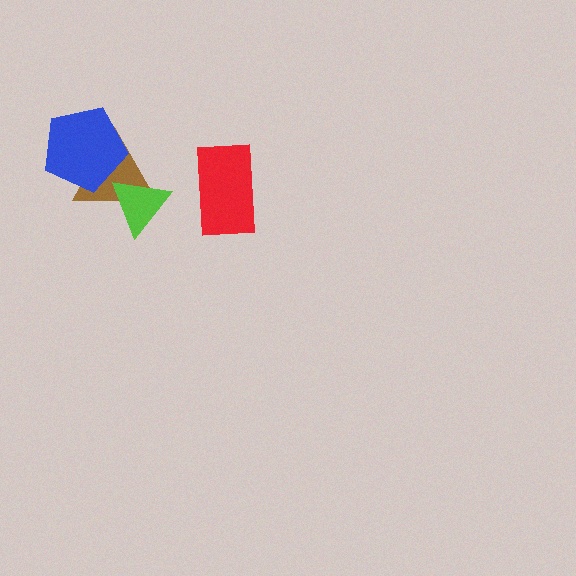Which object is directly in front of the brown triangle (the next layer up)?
The lime triangle is directly in front of the brown triangle.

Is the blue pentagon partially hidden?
No, no other shape covers it.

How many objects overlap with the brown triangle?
2 objects overlap with the brown triangle.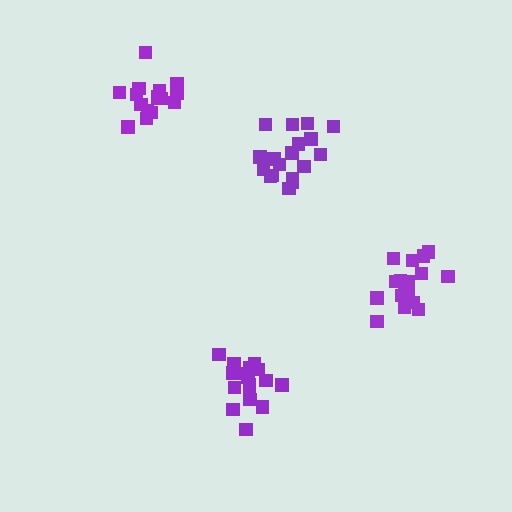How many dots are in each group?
Group 1: 15 dots, Group 2: 18 dots, Group 3: 18 dots, Group 4: 18 dots (69 total).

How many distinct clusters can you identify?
There are 4 distinct clusters.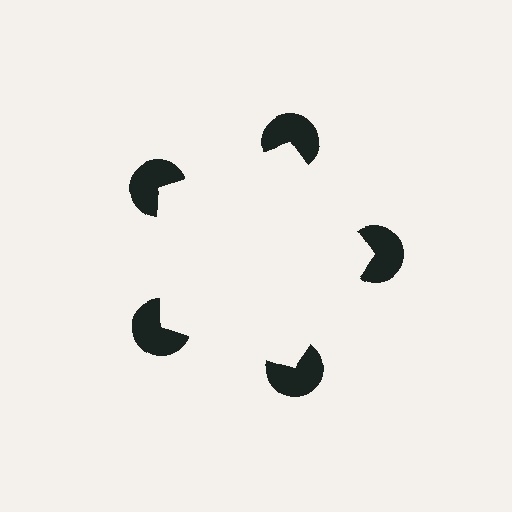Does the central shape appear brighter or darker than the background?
It typically appears slightly brighter than the background, even though no actual brightness change is drawn.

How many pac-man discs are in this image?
There are 5 — one at each vertex of the illusory pentagon.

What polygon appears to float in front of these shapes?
An illusory pentagon — its edges are inferred from the aligned wedge cuts in the pac-man discs, not physically drawn.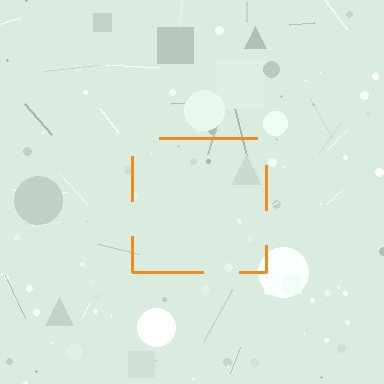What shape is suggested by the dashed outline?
The dashed outline suggests a square.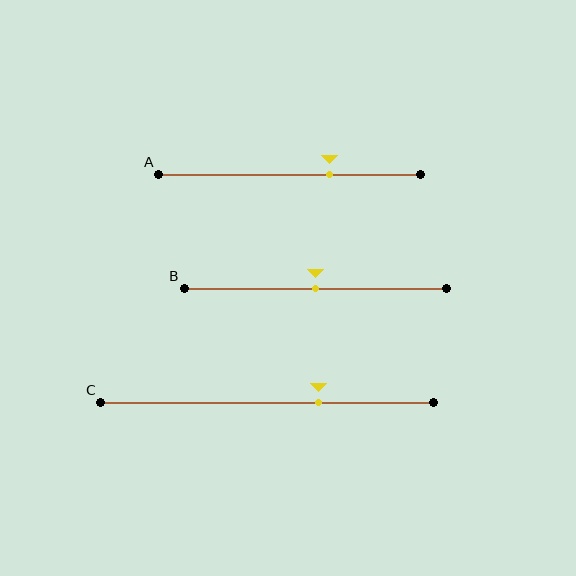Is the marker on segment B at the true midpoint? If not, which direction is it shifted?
Yes, the marker on segment B is at the true midpoint.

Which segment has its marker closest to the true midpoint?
Segment B has its marker closest to the true midpoint.